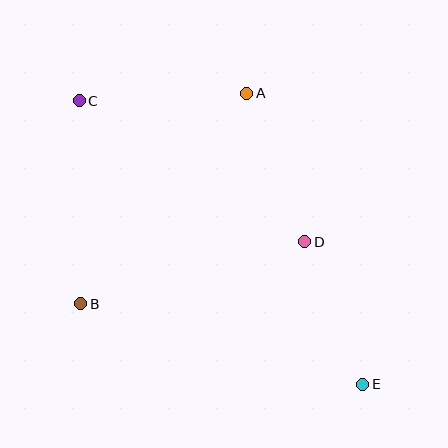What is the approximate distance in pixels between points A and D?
The distance between A and D is approximately 159 pixels.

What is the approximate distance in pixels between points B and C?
The distance between B and C is approximately 203 pixels.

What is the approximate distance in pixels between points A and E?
The distance between A and E is approximately 313 pixels.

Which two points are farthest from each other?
Points C and E are farthest from each other.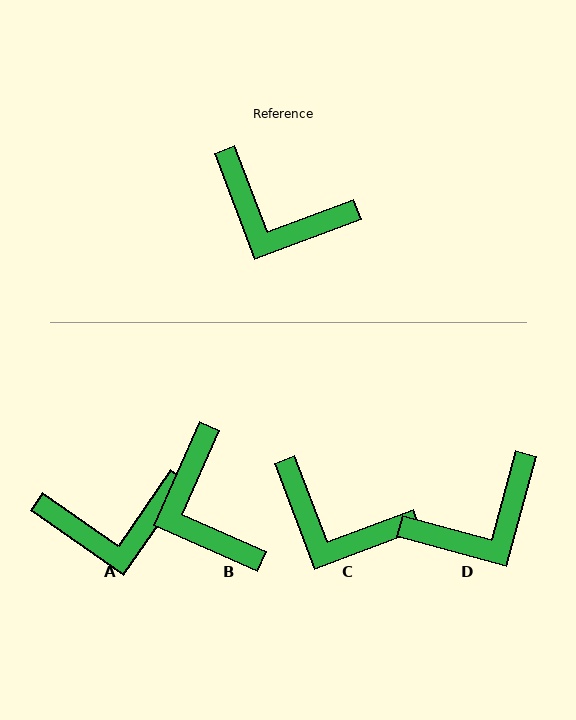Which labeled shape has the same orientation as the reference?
C.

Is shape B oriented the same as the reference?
No, it is off by about 45 degrees.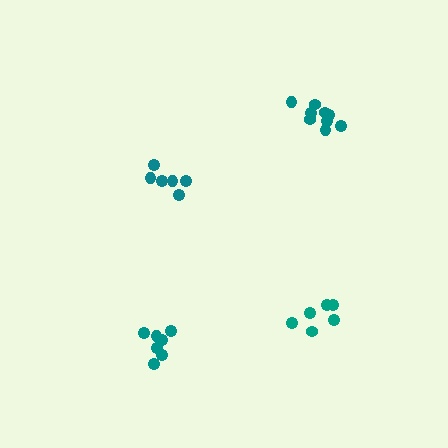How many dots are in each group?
Group 1: 6 dots, Group 2: 6 dots, Group 3: 7 dots, Group 4: 9 dots (28 total).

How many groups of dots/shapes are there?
There are 4 groups.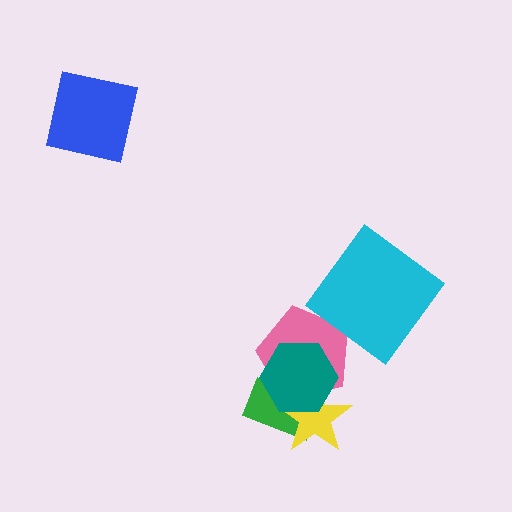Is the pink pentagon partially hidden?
Yes, it is partially covered by another shape.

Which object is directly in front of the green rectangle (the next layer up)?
The yellow star is directly in front of the green rectangle.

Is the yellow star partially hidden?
Yes, it is partially covered by another shape.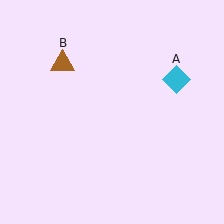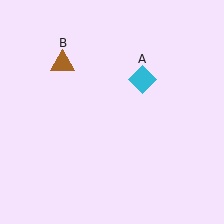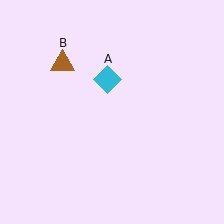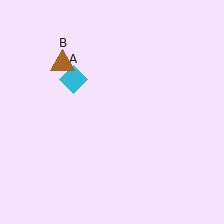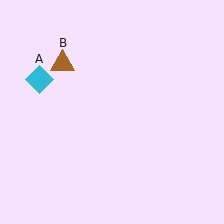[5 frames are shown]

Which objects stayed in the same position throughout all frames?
Brown triangle (object B) remained stationary.